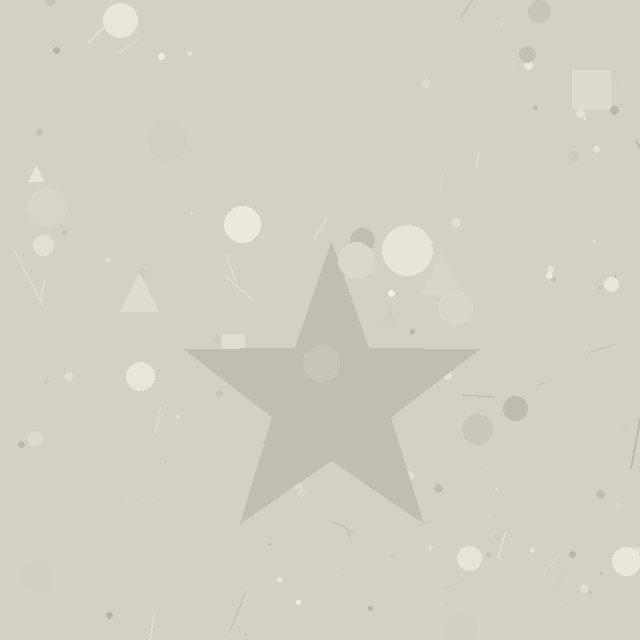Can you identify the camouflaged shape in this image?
The camouflaged shape is a star.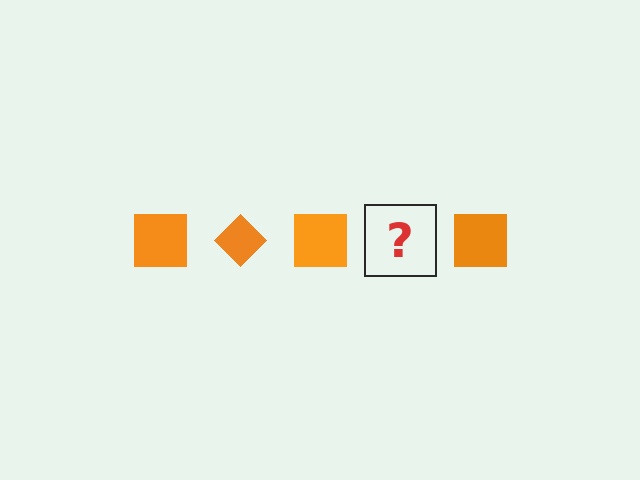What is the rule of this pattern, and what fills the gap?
The rule is that the pattern cycles through square, diamond shapes in orange. The gap should be filled with an orange diamond.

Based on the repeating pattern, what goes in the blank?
The blank should be an orange diamond.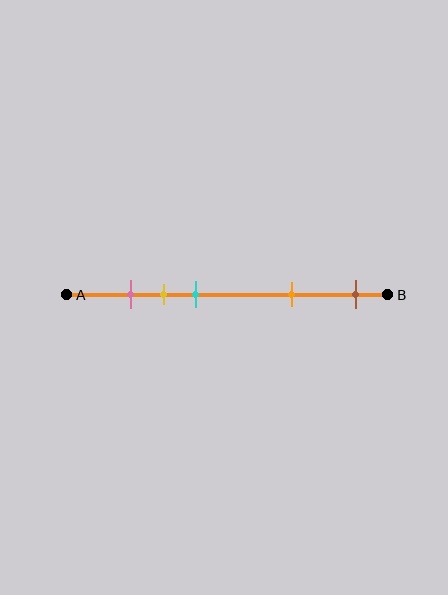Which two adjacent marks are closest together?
The pink and yellow marks are the closest adjacent pair.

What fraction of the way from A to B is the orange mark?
The orange mark is approximately 70% (0.7) of the way from A to B.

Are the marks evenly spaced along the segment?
No, the marks are not evenly spaced.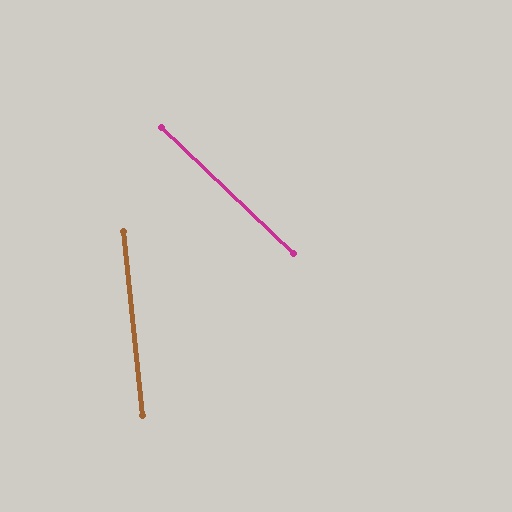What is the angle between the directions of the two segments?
Approximately 40 degrees.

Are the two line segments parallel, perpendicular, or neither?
Neither parallel nor perpendicular — they differ by about 40°.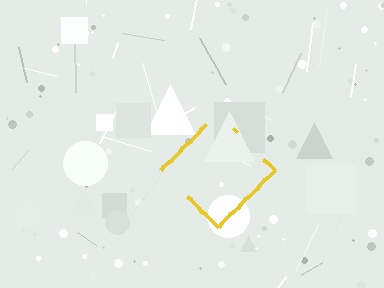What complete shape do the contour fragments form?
The contour fragments form a diamond.